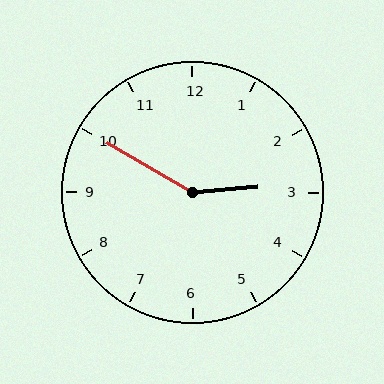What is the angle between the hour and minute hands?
Approximately 145 degrees.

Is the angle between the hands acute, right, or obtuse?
It is obtuse.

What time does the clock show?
2:50.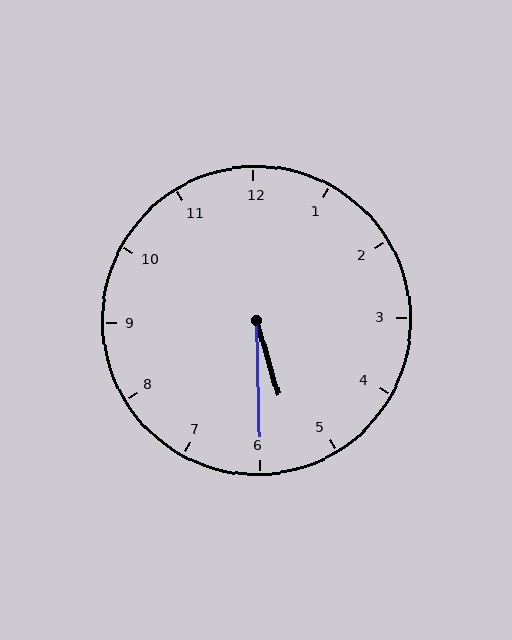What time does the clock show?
5:30.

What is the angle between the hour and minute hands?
Approximately 15 degrees.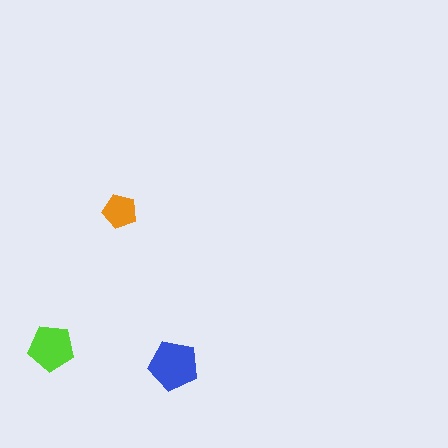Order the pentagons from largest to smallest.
the blue one, the lime one, the orange one.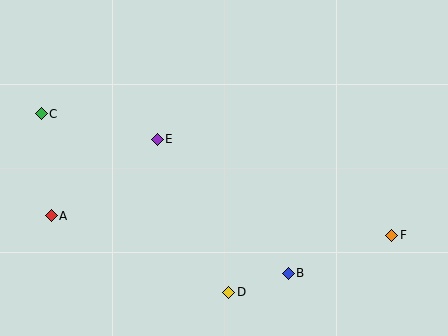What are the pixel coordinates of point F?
Point F is at (392, 235).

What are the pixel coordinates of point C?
Point C is at (41, 114).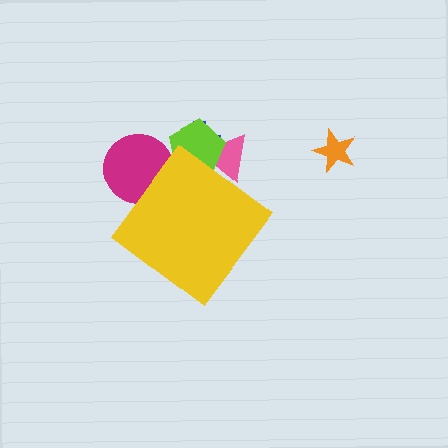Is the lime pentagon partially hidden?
Yes, the lime pentagon is partially hidden behind the yellow diamond.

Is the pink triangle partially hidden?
Yes, the pink triangle is partially hidden behind the yellow diamond.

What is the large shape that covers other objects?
A yellow diamond.